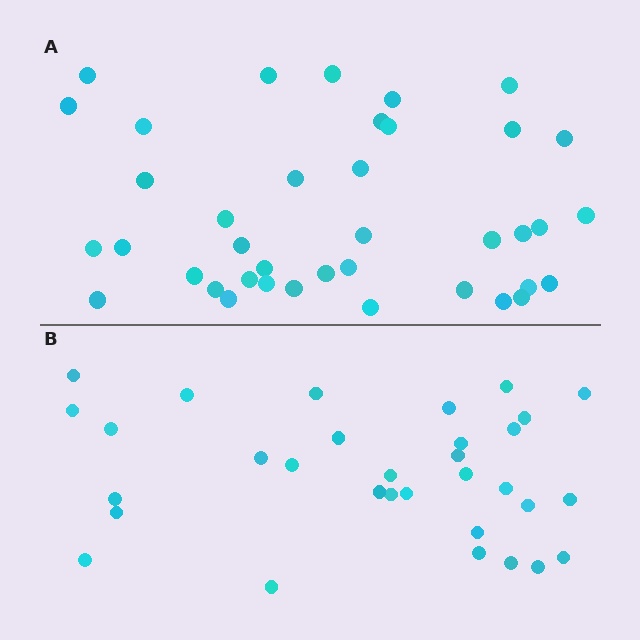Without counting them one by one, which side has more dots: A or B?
Region A (the top region) has more dots.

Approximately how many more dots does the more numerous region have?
Region A has roughly 8 or so more dots than region B.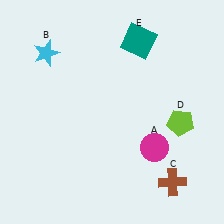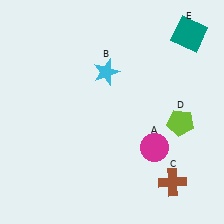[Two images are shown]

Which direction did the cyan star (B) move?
The cyan star (B) moved right.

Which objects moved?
The objects that moved are: the cyan star (B), the teal square (E).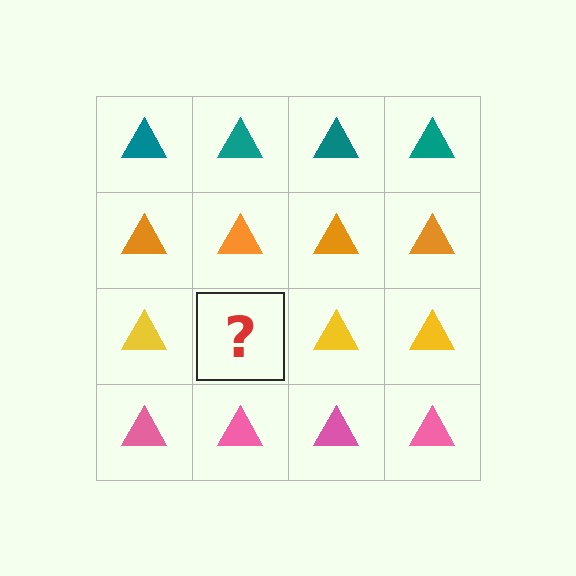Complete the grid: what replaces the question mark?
The question mark should be replaced with a yellow triangle.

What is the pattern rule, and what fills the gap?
The rule is that each row has a consistent color. The gap should be filled with a yellow triangle.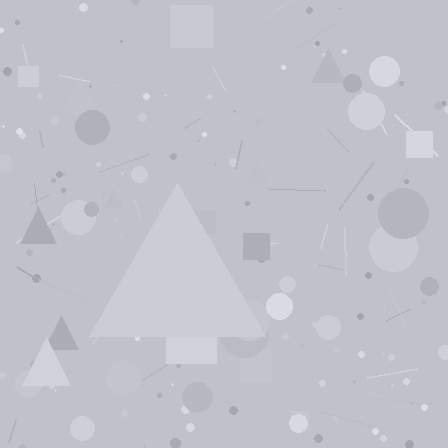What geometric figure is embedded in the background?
A triangle is embedded in the background.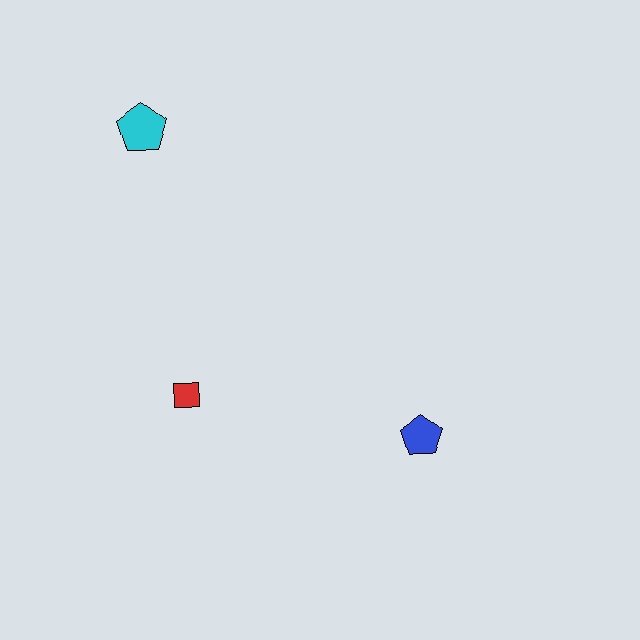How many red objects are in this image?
There is 1 red object.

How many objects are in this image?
There are 3 objects.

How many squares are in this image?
There is 1 square.